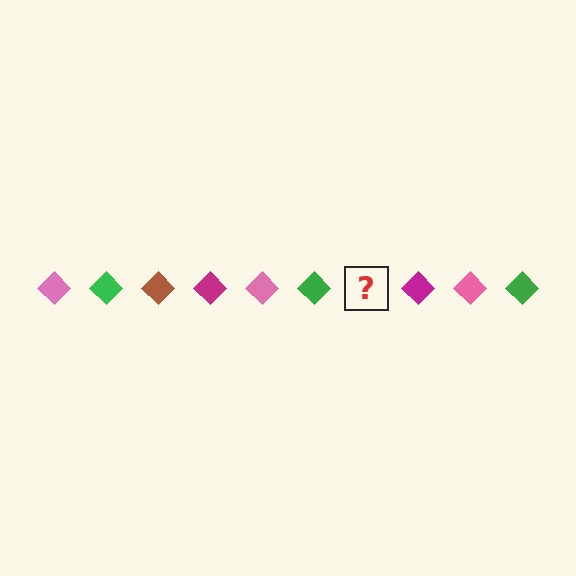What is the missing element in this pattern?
The missing element is a brown diamond.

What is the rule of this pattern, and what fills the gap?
The rule is that the pattern cycles through pink, green, brown, magenta diamonds. The gap should be filled with a brown diamond.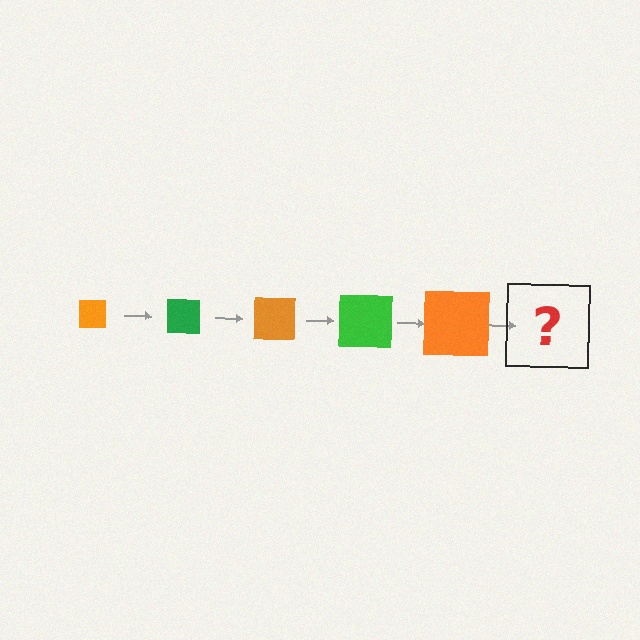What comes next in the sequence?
The next element should be a green square, larger than the previous one.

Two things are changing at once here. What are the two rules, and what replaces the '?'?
The two rules are that the square grows larger each step and the color cycles through orange and green. The '?' should be a green square, larger than the previous one.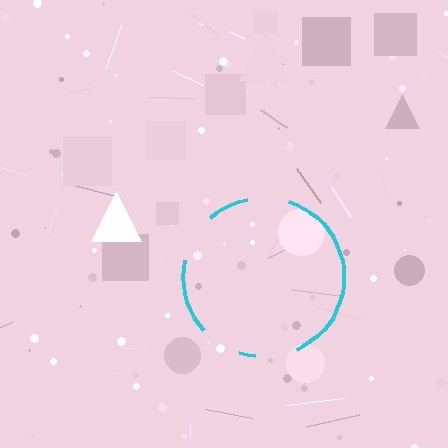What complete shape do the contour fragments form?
The contour fragments form a circle.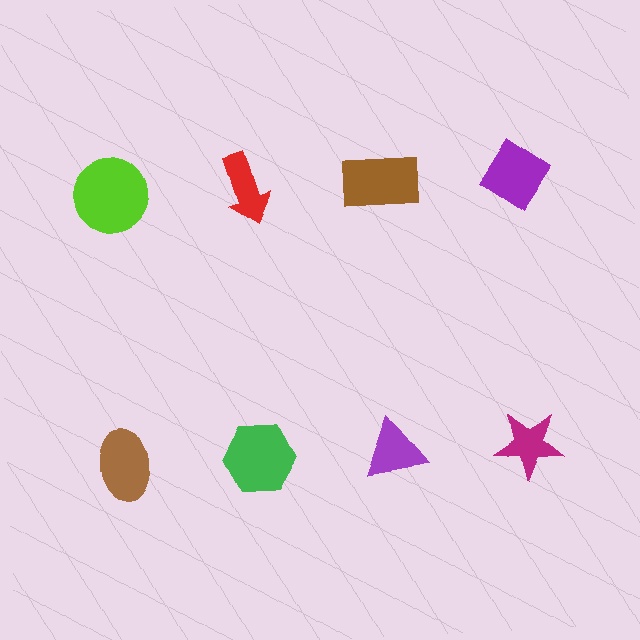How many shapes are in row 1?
4 shapes.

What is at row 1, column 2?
A red arrow.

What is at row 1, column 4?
A purple diamond.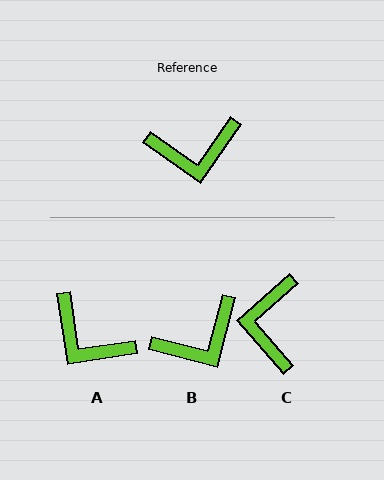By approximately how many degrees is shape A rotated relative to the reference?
Approximately 47 degrees clockwise.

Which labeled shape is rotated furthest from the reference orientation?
C, about 103 degrees away.